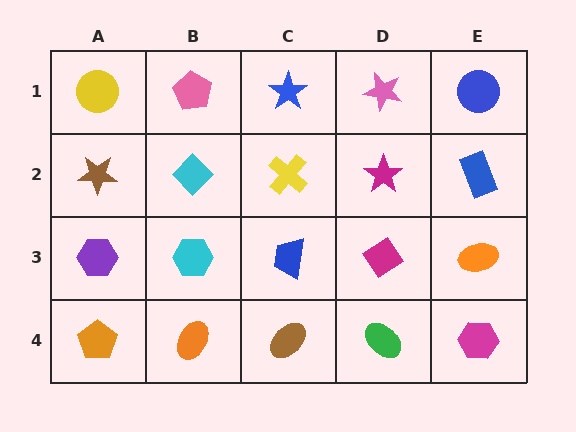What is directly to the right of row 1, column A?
A pink pentagon.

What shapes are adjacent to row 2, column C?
A blue star (row 1, column C), a blue trapezoid (row 3, column C), a cyan diamond (row 2, column B), a magenta star (row 2, column D).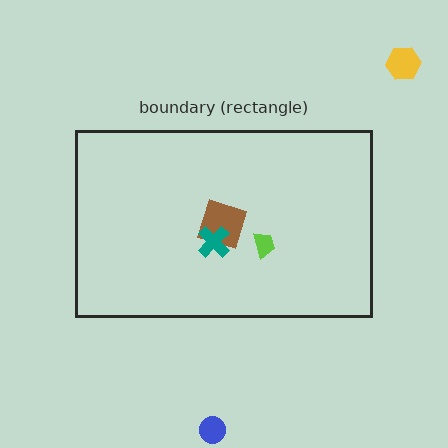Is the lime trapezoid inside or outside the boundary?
Inside.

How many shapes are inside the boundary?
3 inside, 2 outside.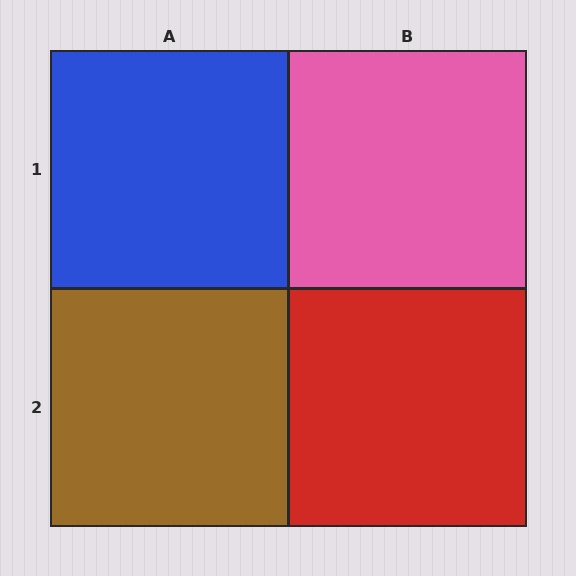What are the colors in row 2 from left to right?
Brown, red.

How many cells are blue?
1 cell is blue.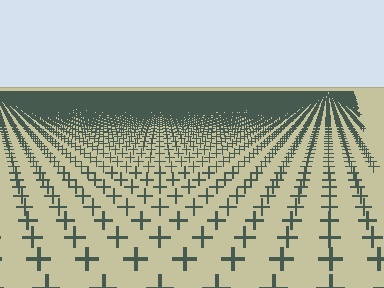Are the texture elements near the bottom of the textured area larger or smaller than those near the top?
Larger. Near the bottom, elements are closer to the viewer and appear at a bigger on-screen size.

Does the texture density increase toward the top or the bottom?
Density increases toward the top.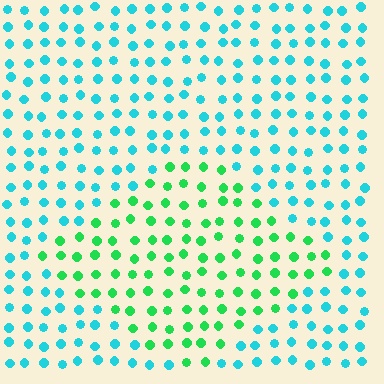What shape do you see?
I see a diamond.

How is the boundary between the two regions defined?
The boundary is defined purely by a slight shift in hue (about 48 degrees). Spacing, size, and orientation are identical on both sides.